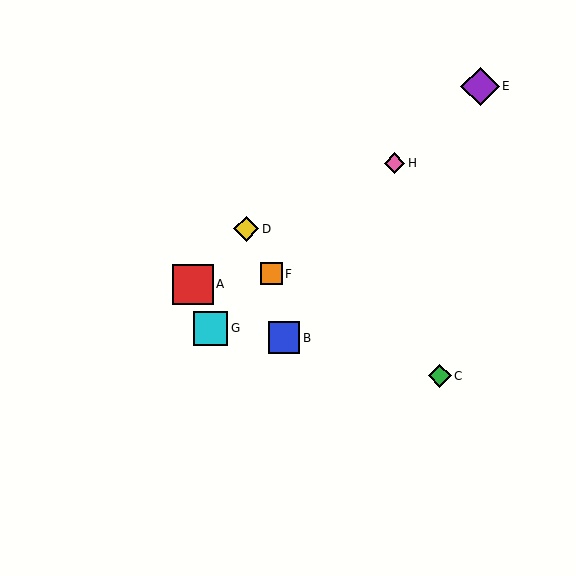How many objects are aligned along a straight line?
4 objects (E, F, G, H) are aligned along a straight line.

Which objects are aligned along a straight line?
Objects E, F, G, H are aligned along a straight line.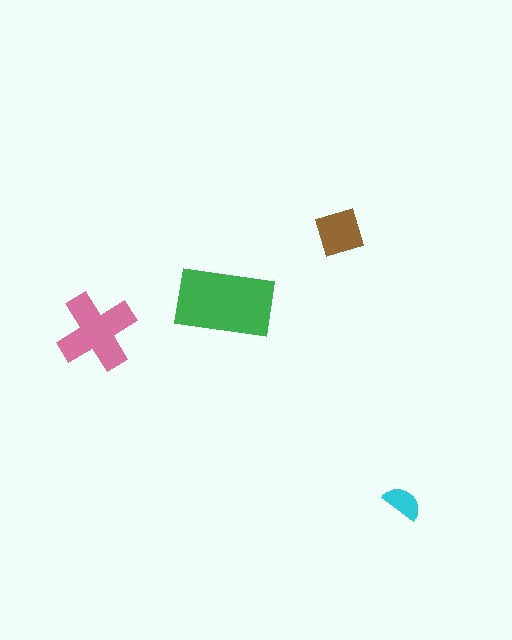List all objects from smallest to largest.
The cyan semicircle, the brown square, the pink cross, the green rectangle.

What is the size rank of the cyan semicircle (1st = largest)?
4th.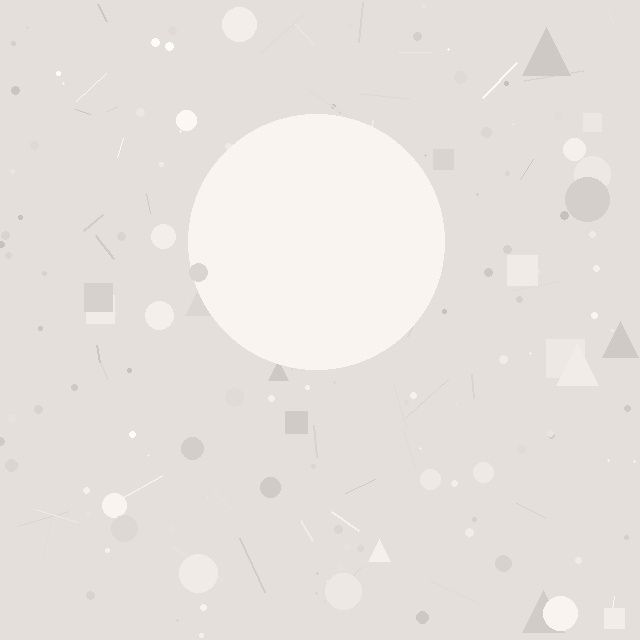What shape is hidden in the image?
A circle is hidden in the image.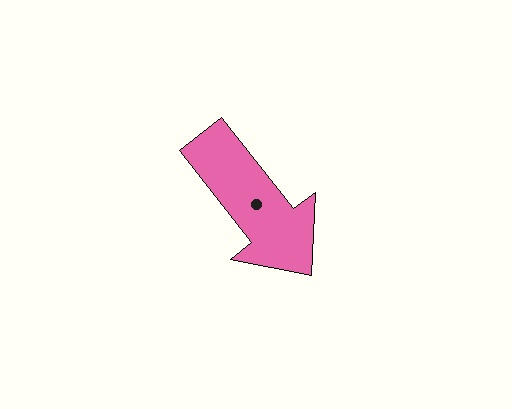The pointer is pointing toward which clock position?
Roughly 5 o'clock.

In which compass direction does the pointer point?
Southeast.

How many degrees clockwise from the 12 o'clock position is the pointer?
Approximately 142 degrees.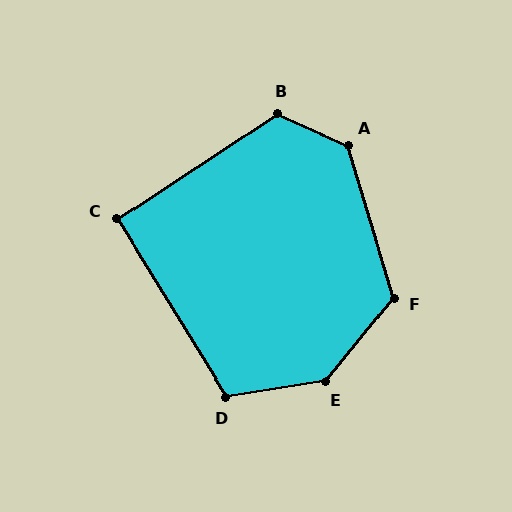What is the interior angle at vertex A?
Approximately 131 degrees (obtuse).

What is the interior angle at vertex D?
Approximately 113 degrees (obtuse).